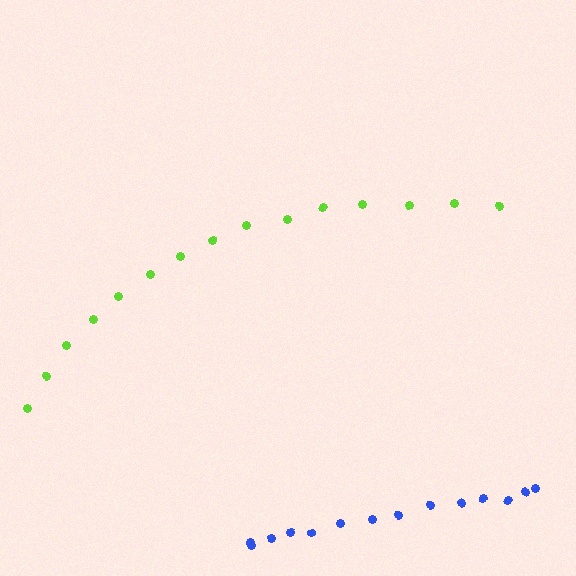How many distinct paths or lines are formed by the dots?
There are 2 distinct paths.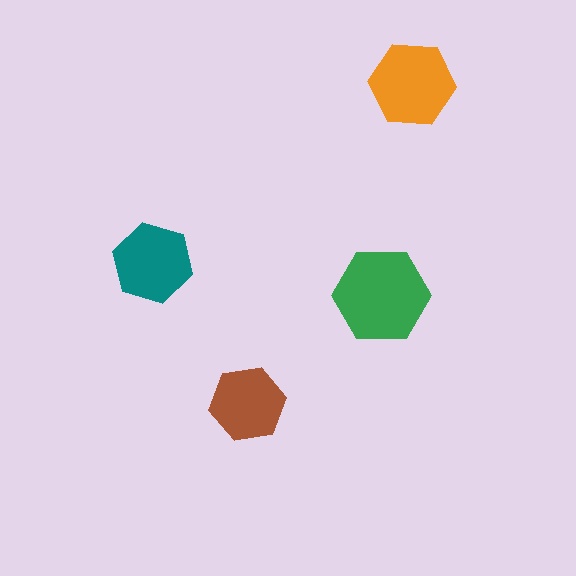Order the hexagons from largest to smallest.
the green one, the orange one, the teal one, the brown one.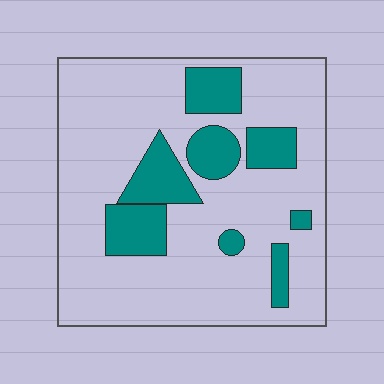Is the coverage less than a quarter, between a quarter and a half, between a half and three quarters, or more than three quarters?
Less than a quarter.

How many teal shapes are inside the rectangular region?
8.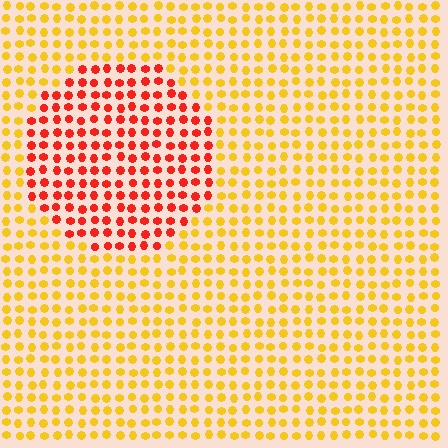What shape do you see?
I see a circle.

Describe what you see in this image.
The image is filled with small yellow elements in a uniform arrangement. A circle-shaped region is visible where the elements are tinted to a slightly different hue, forming a subtle color boundary.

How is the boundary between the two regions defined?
The boundary is defined purely by a slight shift in hue (about 46 degrees). Spacing, size, and orientation are identical on both sides.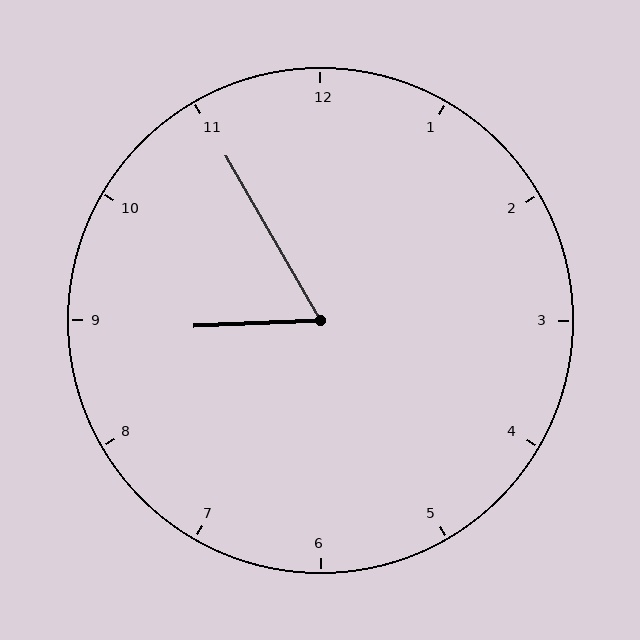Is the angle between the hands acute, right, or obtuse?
It is acute.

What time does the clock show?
8:55.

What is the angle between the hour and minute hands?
Approximately 62 degrees.